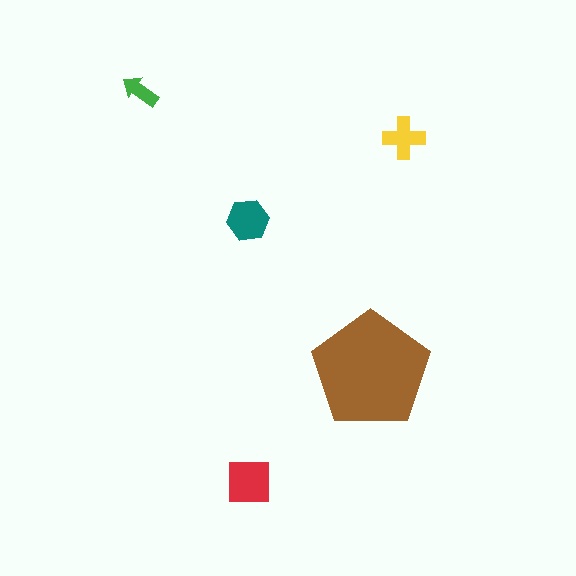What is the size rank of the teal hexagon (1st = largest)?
3rd.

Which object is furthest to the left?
The green arrow is leftmost.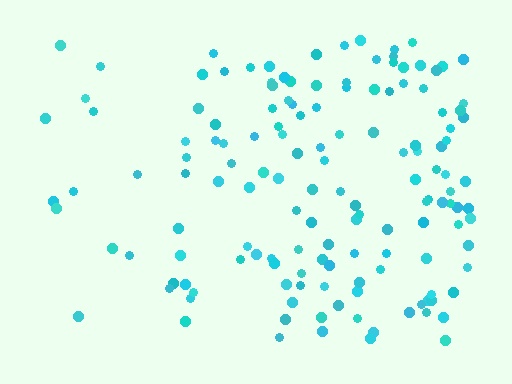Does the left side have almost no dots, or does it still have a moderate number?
Still a moderate number, just noticeably fewer than the right.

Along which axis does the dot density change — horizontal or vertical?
Horizontal.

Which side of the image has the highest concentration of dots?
The right.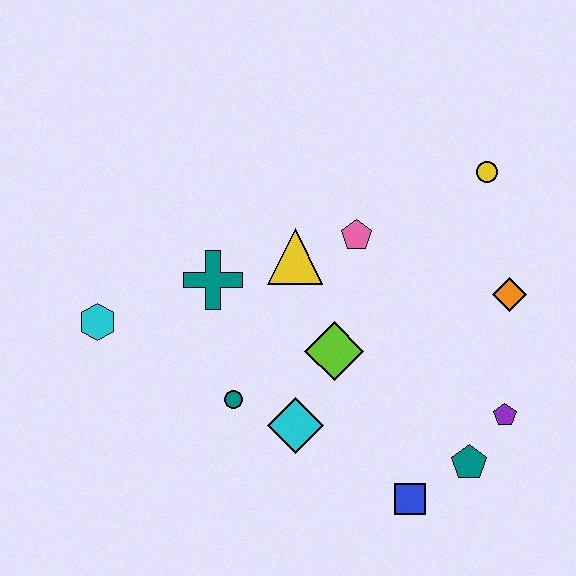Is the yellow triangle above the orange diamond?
Yes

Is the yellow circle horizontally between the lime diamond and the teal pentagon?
No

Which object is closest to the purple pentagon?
The teal pentagon is closest to the purple pentagon.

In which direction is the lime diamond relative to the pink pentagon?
The lime diamond is below the pink pentagon.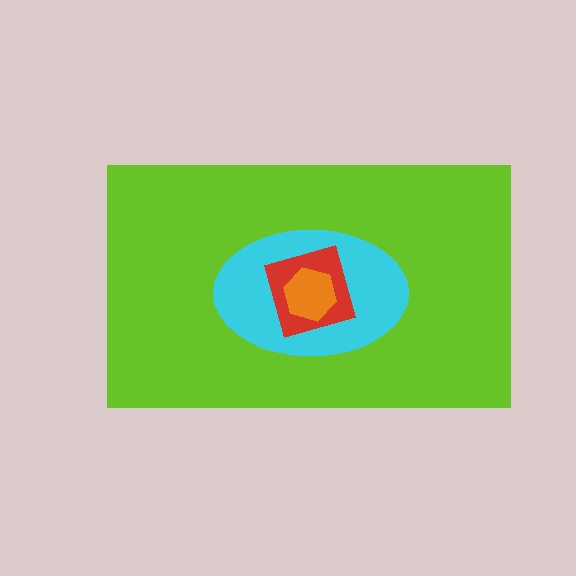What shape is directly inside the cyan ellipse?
The red diamond.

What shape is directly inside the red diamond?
The orange hexagon.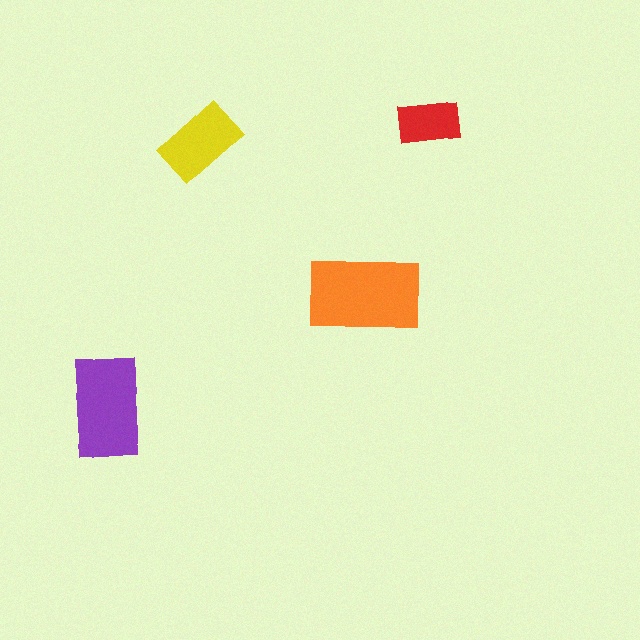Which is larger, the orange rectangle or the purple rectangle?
The orange one.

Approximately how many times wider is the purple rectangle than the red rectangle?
About 1.5 times wider.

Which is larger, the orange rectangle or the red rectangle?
The orange one.